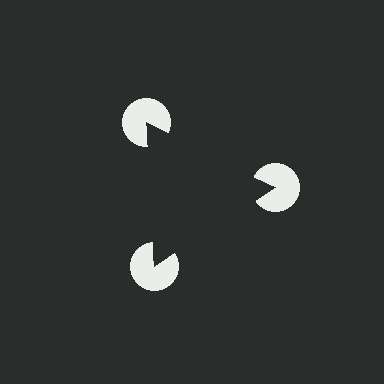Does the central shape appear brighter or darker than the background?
It typically appears slightly darker than the background, even though no actual brightness change is drawn.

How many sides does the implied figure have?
3 sides.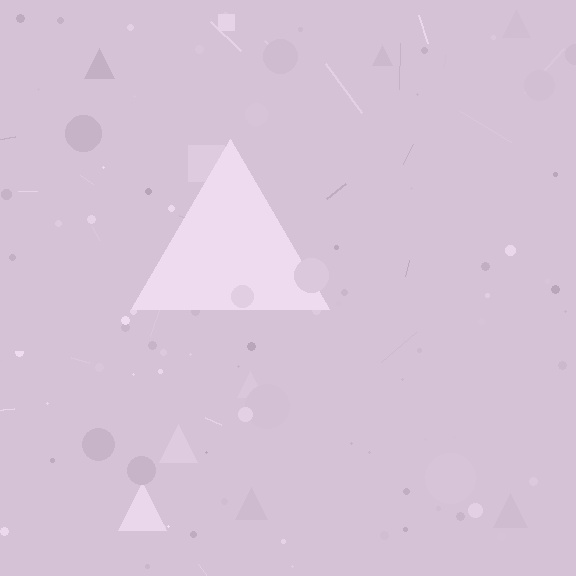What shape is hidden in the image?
A triangle is hidden in the image.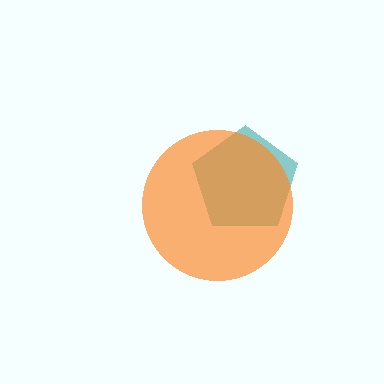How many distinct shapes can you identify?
There are 2 distinct shapes: a teal pentagon, an orange circle.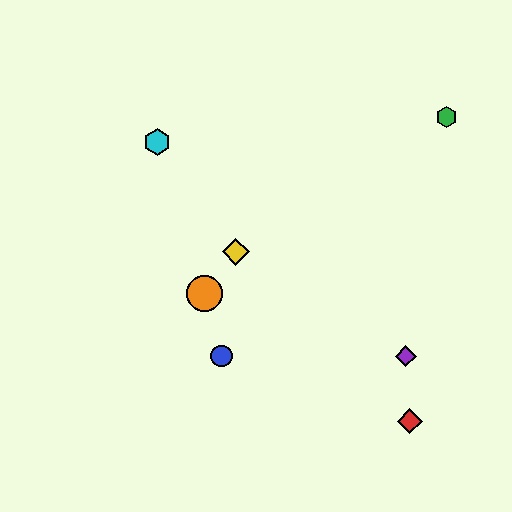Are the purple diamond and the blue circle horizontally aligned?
Yes, both are at y≈356.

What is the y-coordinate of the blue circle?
The blue circle is at y≈356.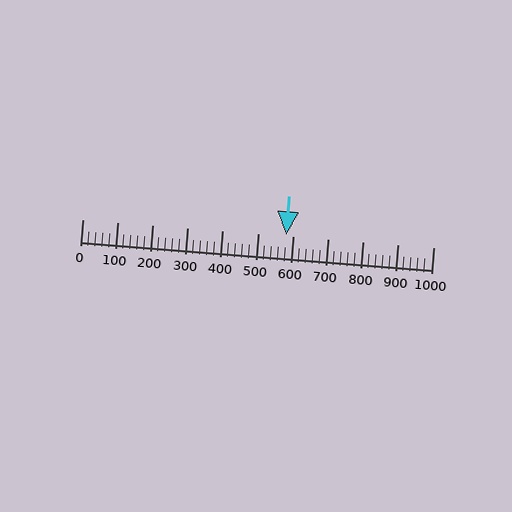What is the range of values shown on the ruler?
The ruler shows values from 0 to 1000.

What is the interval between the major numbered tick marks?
The major tick marks are spaced 100 units apart.